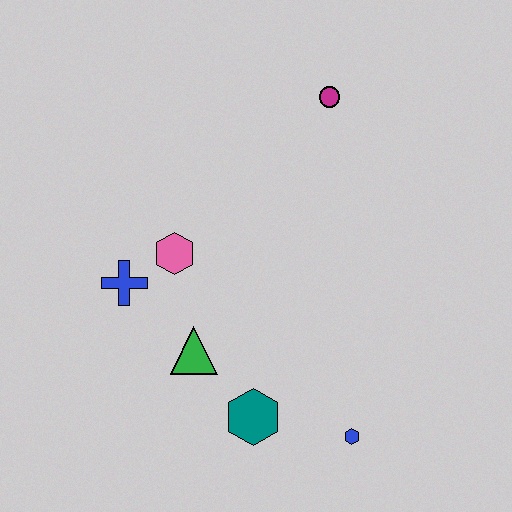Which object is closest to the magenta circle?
The pink hexagon is closest to the magenta circle.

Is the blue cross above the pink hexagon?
No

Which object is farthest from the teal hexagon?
The magenta circle is farthest from the teal hexagon.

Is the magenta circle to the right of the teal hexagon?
Yes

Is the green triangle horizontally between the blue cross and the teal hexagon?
Yes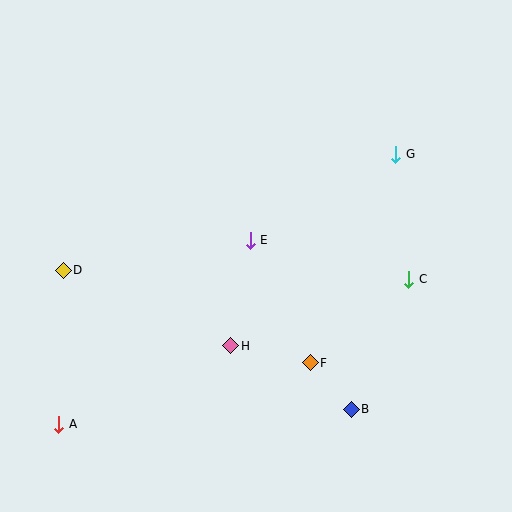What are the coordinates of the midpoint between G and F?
The midpoint between G and F is at (353, 259).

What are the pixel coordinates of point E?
Point E is at (250, 240).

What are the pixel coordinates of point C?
Point C is at (409, 279).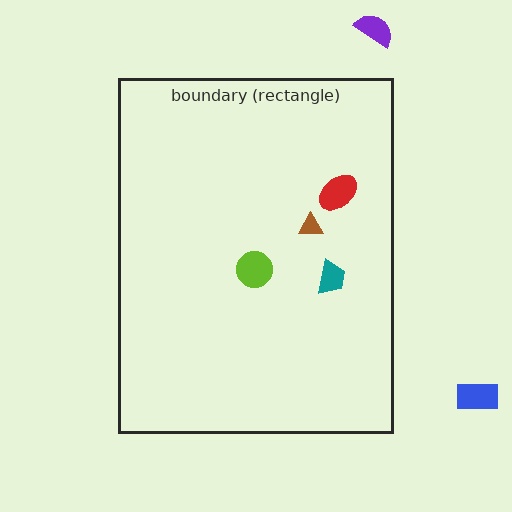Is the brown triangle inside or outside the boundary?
Inside.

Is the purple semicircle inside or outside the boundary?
Outside.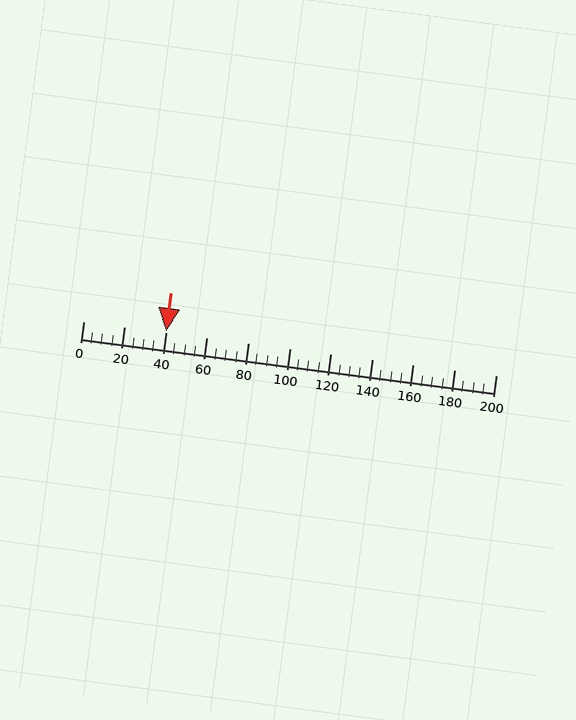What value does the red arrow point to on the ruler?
The red arrow points to approximately 40.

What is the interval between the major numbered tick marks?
The major tick marks are spaced 20 units apart.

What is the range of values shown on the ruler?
The ruler shows values from 0 to 200.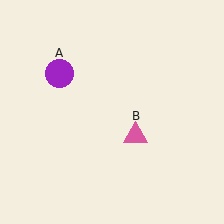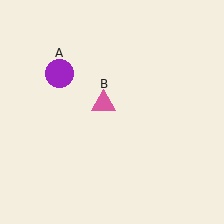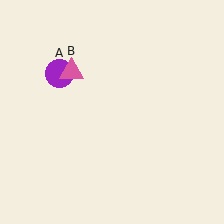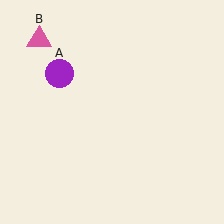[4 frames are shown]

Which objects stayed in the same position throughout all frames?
Purple circle (object A) remained stationary.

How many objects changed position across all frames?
1 object changed position: pink triangle (object B).